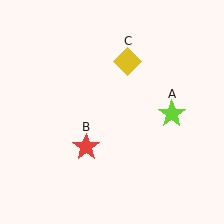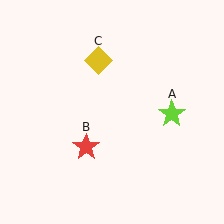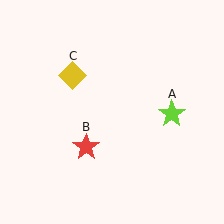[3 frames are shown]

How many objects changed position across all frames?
1 object changed position: yellow diamond (object C).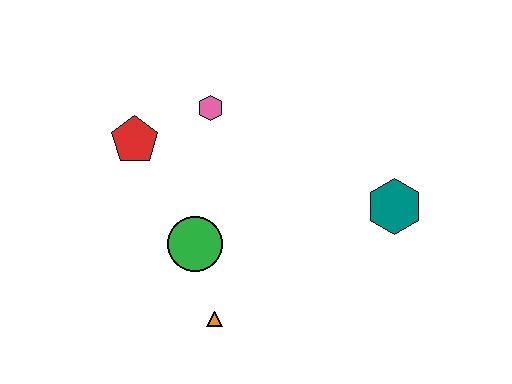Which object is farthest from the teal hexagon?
The red pentagon is farthest from the teal hexagon.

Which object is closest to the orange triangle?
The green circle is closest to the orange triangle.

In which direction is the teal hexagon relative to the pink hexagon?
The teal hexagon is to the right of the pink hexagon.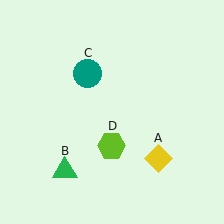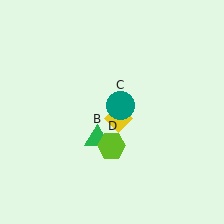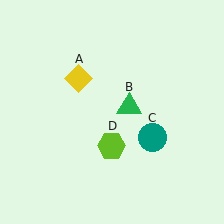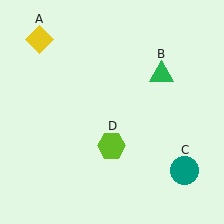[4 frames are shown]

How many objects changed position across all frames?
3 objects changed position: yellow diamond (object A), green triangle (object B), teal circle (object C).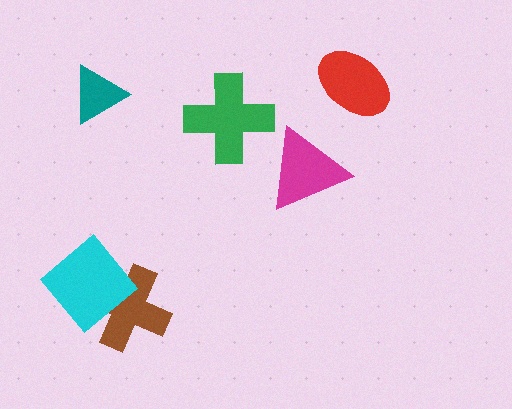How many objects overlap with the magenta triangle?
0 objects overlap with the magenta triangle.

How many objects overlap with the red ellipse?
0 objects overlap with the red ellipse.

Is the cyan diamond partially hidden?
No, no other shape covers it.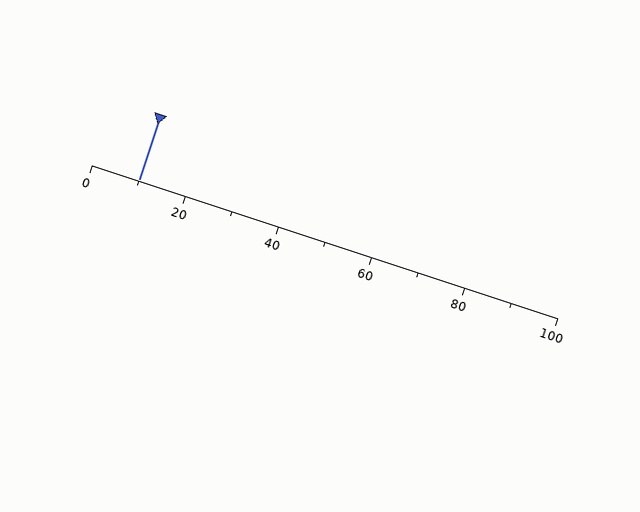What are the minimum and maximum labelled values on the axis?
The axis runs from 0 to 100.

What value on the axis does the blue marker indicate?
The marker indicates approximately 10.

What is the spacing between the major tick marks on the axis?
The major ticks are spaced 20 apart.